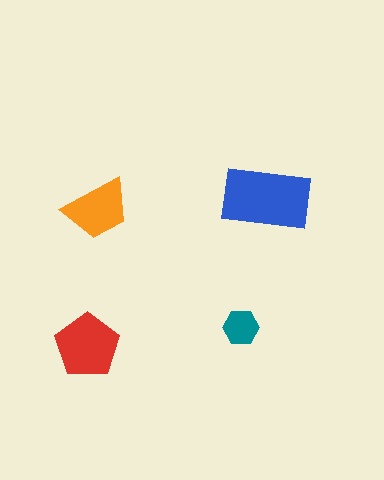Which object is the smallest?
The teal hexagon.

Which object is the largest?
The blue rectangle.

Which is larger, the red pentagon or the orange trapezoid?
The red pentagon.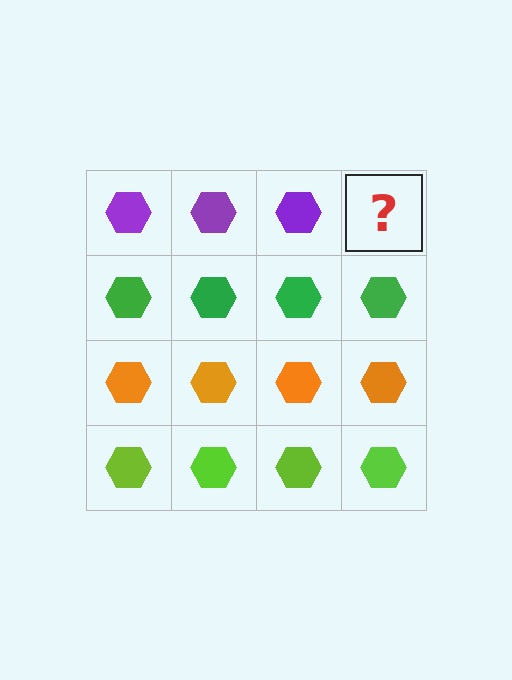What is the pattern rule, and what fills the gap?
The rule is that each row has a consistent color. The gap should be filled with a purple hexagon.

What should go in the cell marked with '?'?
The missing cell should contain a purple hexagon.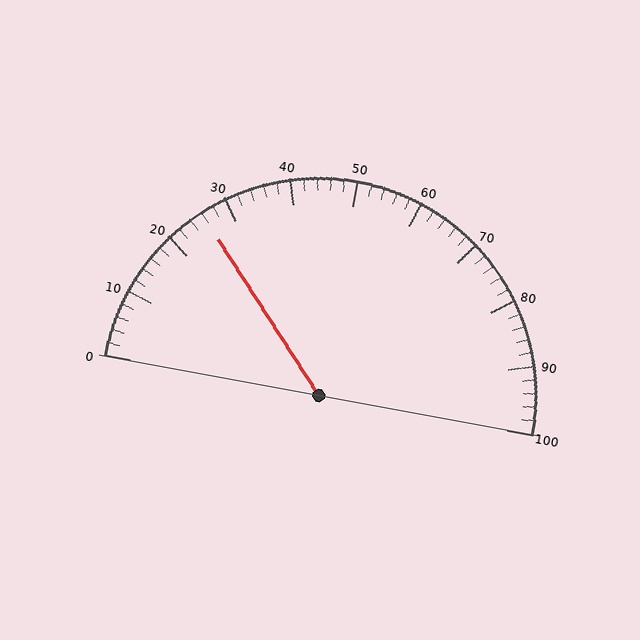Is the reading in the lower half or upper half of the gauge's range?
The reading is in the lower half of the range (0 to 100).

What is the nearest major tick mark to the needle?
The nearest major tick mark is 30.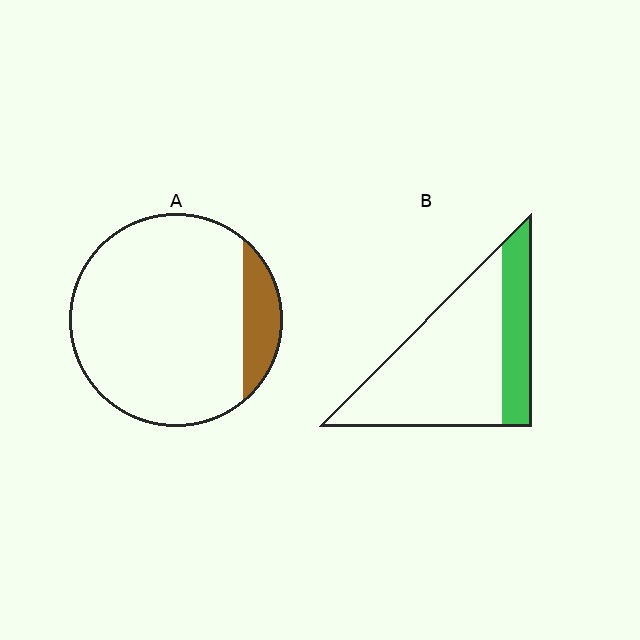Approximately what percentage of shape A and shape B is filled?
A is approximately 15% and B is approximately 25%.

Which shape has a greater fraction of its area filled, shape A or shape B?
Shape B.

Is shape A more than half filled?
No.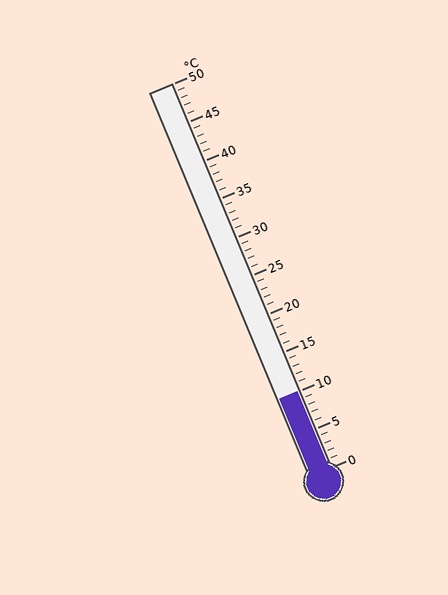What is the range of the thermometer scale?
The thermometer scale ranges from 0°C to 50°C.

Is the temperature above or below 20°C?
The temperature is below 20°C.